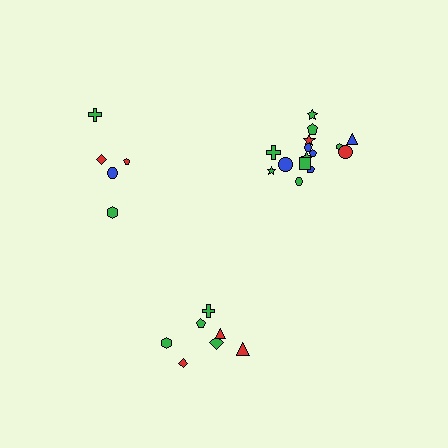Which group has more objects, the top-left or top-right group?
The top-right group.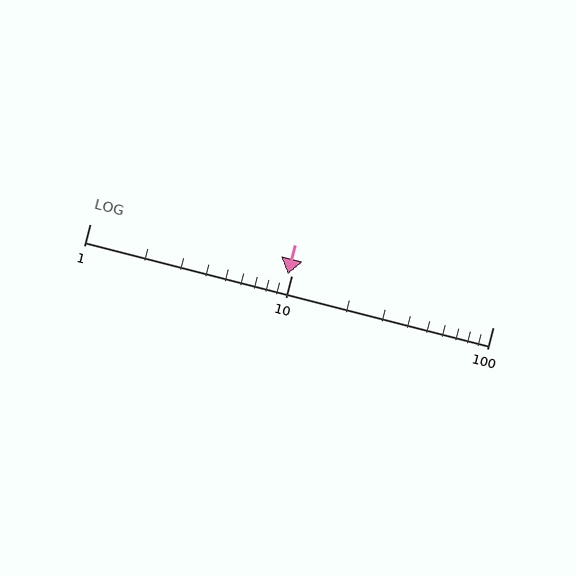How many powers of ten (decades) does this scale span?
The scale spans 2 decades, from 1 to 100.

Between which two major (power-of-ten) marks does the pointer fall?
The pointer is between 1 and 10.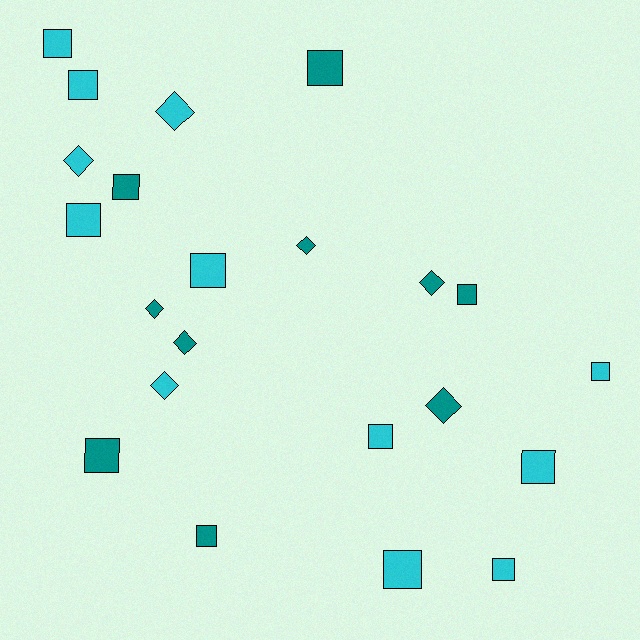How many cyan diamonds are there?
There are 3 cyan diamonds.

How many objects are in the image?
There are 22 objects.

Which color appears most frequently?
Cyan, with 12 objects.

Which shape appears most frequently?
Square, with 14 objects.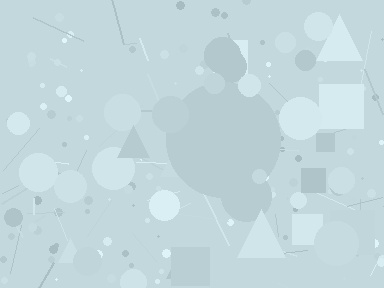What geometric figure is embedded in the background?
A circle is embedded in the background.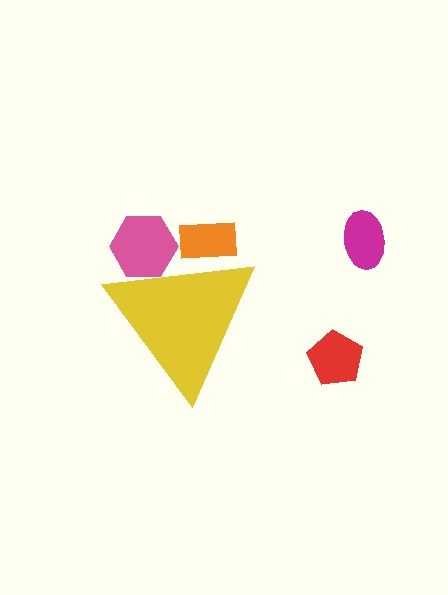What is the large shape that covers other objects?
A yellow triangle.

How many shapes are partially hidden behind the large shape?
2 shapes are partially hidden.